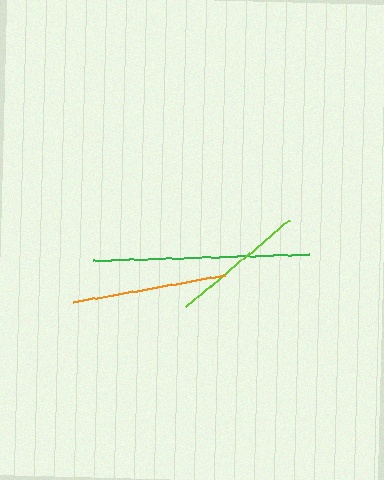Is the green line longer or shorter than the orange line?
The green line is longer than the orange line.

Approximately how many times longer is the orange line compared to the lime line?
The orange line is approximately 1.1 times the length of the lime line.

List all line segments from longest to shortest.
From longest to shortest: green, orange, lime.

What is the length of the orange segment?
The orange segment is approximately 154 pixels long.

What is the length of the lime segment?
The lime segment is approximately 135 pixels long.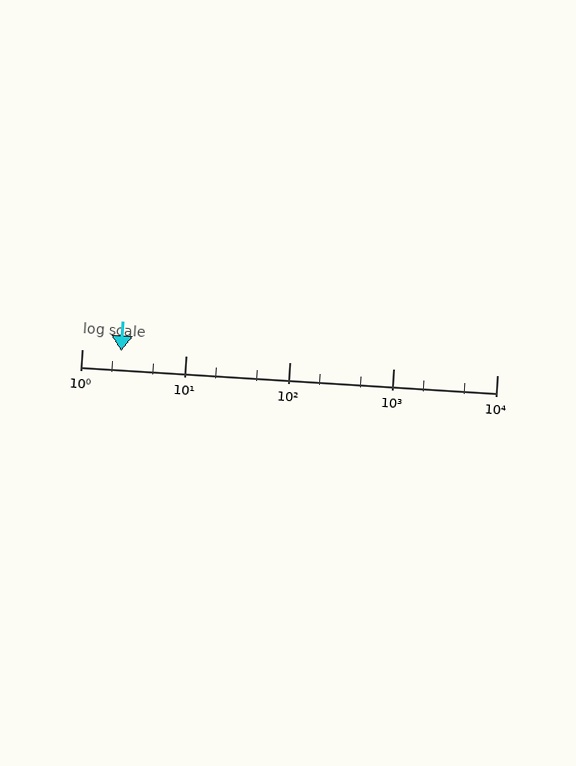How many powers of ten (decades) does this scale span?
The scale spans 4 decades, from 1 to 10000.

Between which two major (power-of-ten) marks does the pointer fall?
The pointer is between 1 and 10.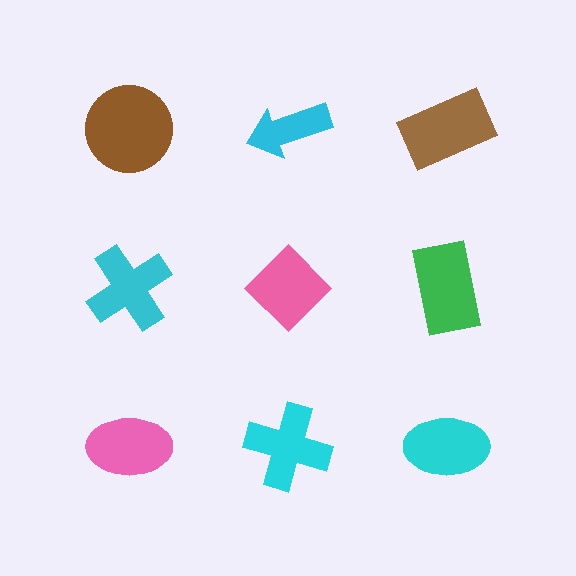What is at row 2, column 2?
A pink diamond.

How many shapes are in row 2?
3 shapes.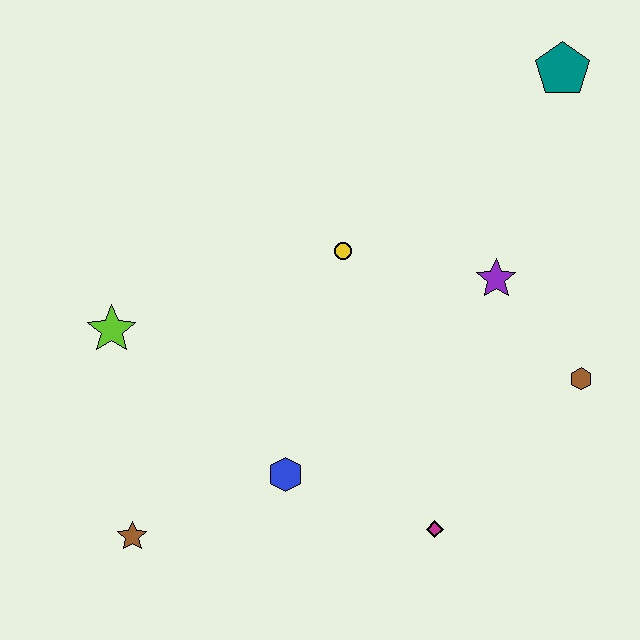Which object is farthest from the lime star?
The teal pentagon is farthest from the lime star.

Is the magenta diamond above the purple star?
No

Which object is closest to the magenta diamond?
The blue hexagon is closest to the magenta diamond.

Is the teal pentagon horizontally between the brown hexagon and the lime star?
Yes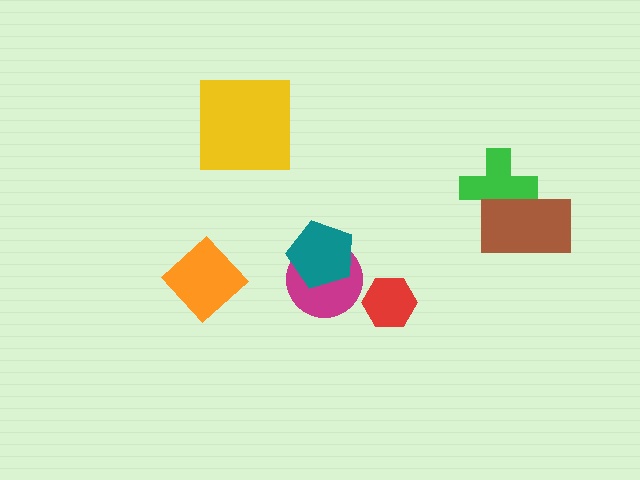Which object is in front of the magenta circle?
The teal pentagon is in front of the magenta circle.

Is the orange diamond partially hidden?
No, no other shape covers it.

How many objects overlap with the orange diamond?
0 objects overlap with the orange diamond.